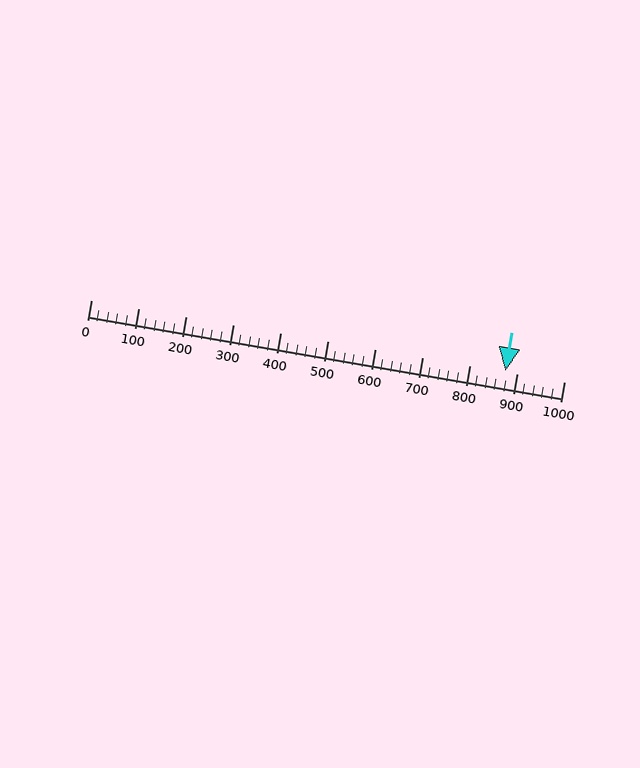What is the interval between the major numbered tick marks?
The major tick marks are spaced 100 units apart.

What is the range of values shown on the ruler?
The ruler shows values from 0 to 1000.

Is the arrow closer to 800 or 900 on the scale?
The arrow is closer to 900.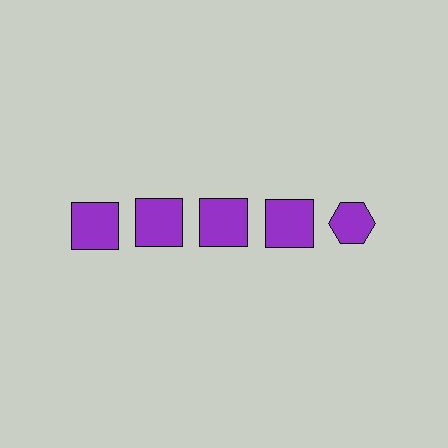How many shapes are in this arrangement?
There are 5 shapes arranged in a grid pattern.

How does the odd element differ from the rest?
It has a different shape: hexagon instead of square.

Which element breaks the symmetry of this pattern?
The purple hexagon in the top row, rightmost column breaks the symmetry. All other shapes are purple squares.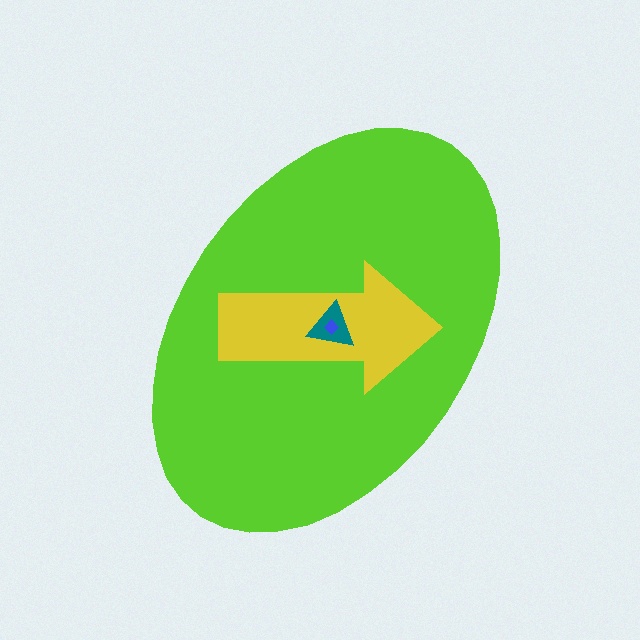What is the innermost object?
The blue diamond.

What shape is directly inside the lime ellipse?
The yellow arrow.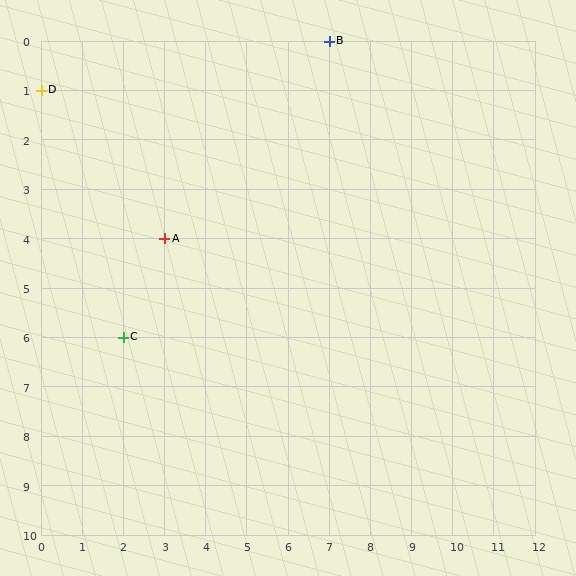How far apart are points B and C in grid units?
Points B and C are 5 columns and 6 rows apart (about 7.8 grid units diagonally).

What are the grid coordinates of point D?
Point D is at grid coordinates (0, 1).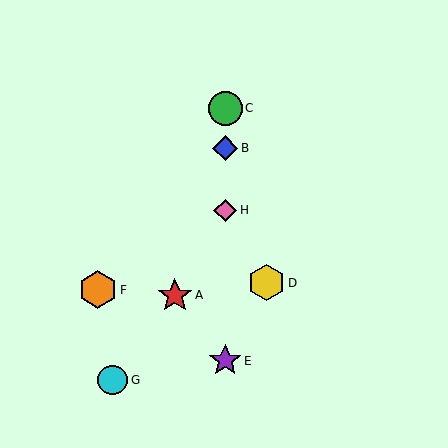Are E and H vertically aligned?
Yes, both are at x≈225.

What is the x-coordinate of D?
Object D is at x≈266.